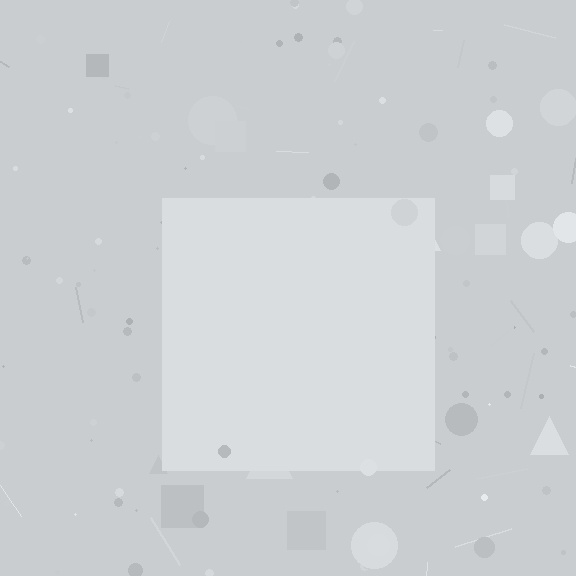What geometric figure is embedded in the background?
A square is embedded in the background.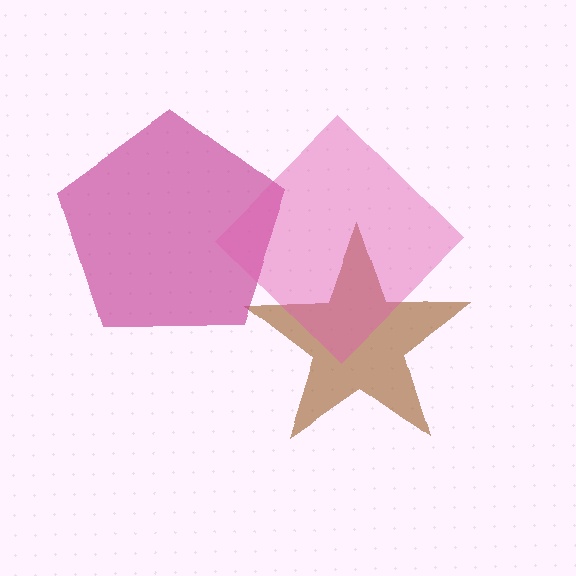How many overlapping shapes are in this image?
There are 3 overlapping shapes in the image.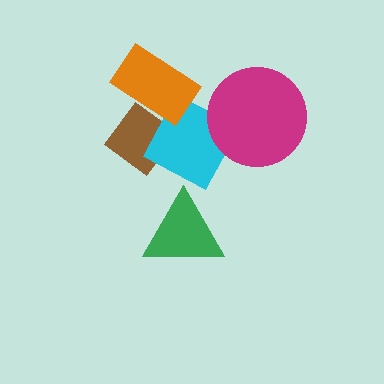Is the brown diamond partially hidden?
Yes, it is partially covered by another shape.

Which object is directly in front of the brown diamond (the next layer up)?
The cyan diamond is directly in front of the brown diamond.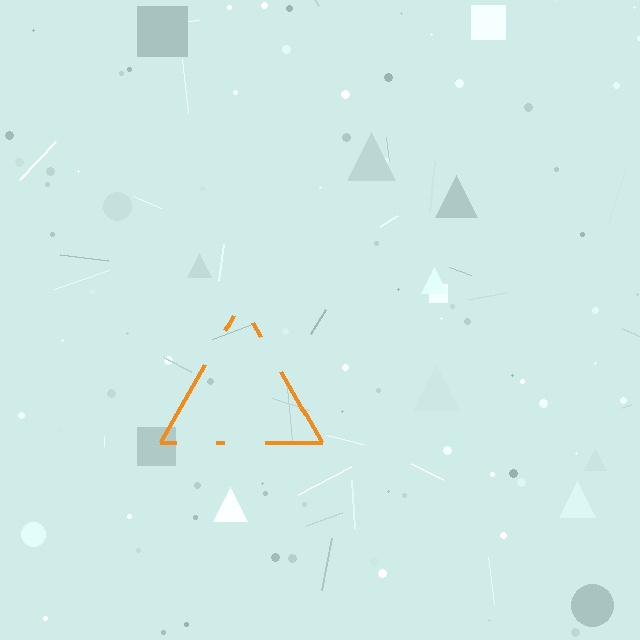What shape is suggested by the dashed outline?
The dashed outline suggests a triangle.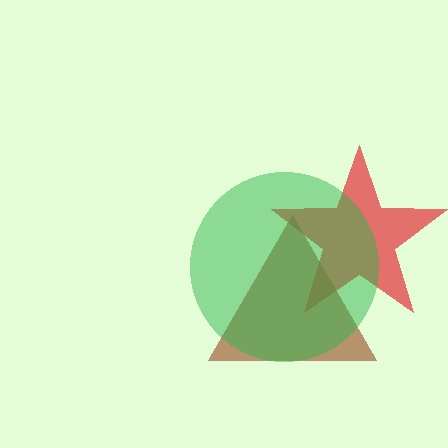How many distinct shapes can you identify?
There are 3 distinct shapes: a red star, a brown triangle, a green circle.